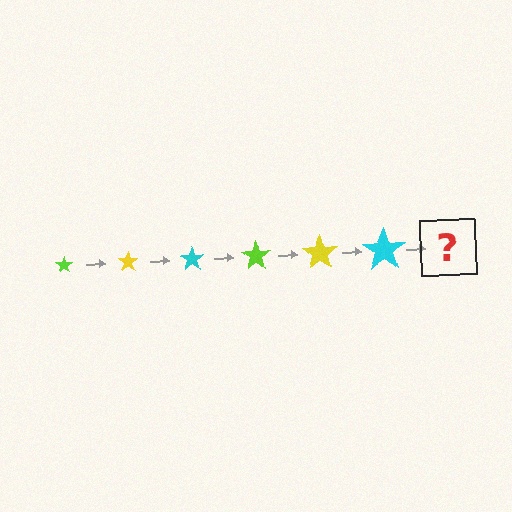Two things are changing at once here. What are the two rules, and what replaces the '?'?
The two rules are that the star grows larger each step and the color cycles through lime, yellow, and cyan. The '?' should be a lime star, larger than the previous one.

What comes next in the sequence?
The next element should be a lime star, larger than the previous one.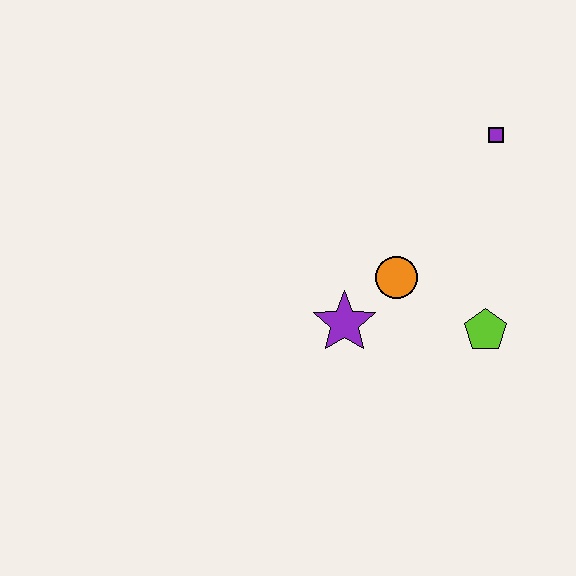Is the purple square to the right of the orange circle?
Yes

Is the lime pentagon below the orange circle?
Yes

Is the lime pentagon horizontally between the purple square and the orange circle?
Yes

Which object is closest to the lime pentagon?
The orange circle is closest to the lime pentagon.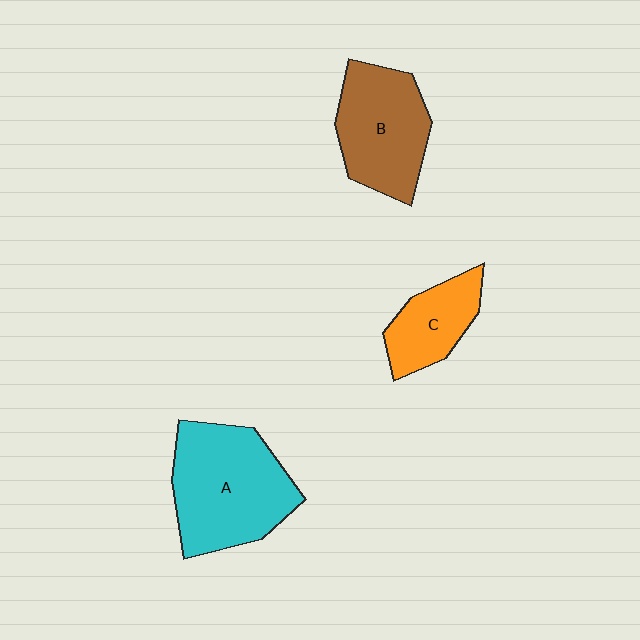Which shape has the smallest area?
Shape C (orange).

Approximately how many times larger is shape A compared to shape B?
Approximately 1.3 times.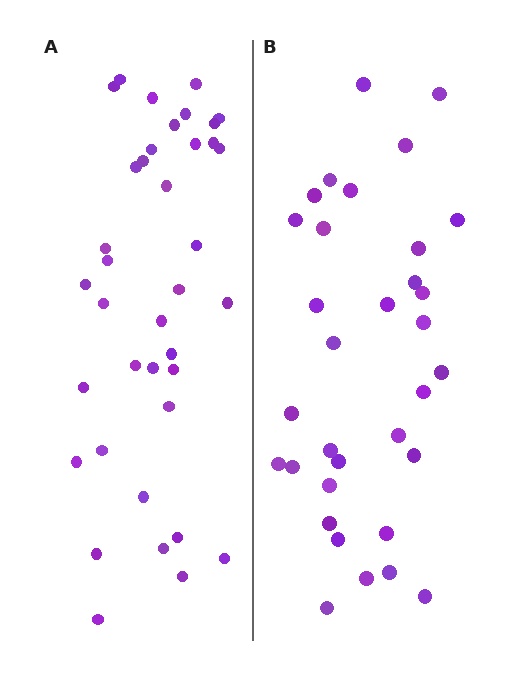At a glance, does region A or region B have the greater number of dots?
Region A (the left region) has more dots.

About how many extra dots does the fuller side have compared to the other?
Region A has about 5 more dots than region B.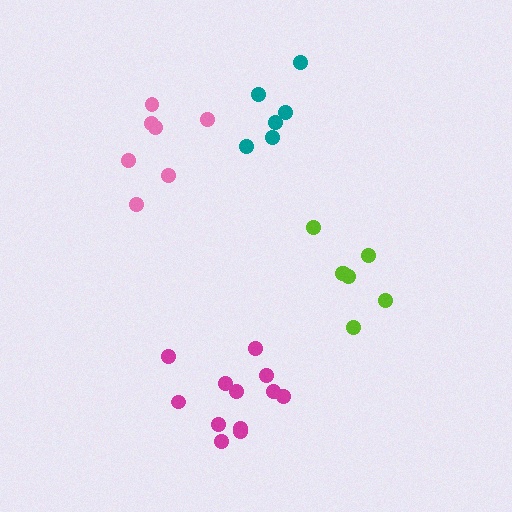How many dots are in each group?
Group 1: 7 dots, Group 2: 12 dots, Group 3: 7 dots, Group 4: 6 dots (32 total).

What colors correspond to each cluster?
The clusters are colored: lime, magenta, pink, teal.